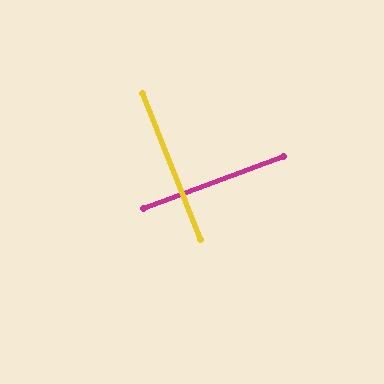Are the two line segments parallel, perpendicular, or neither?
Perpendicular — they meet at approximately 89°.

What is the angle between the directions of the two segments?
Approximately 89 degrees.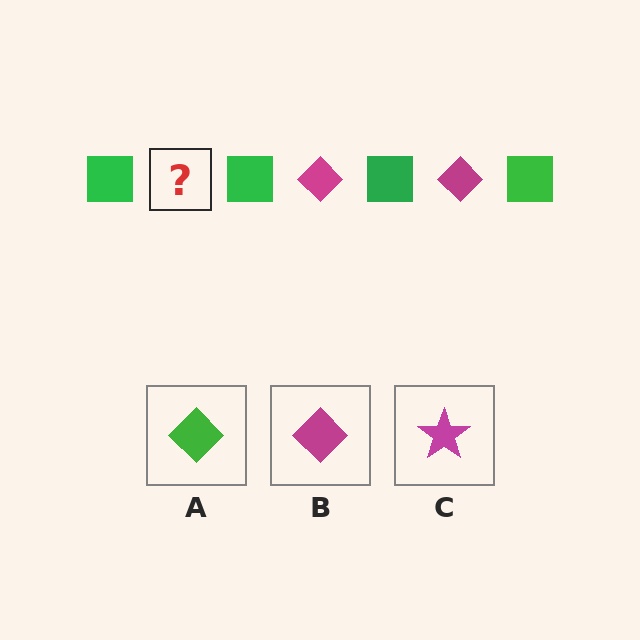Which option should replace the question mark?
Option B.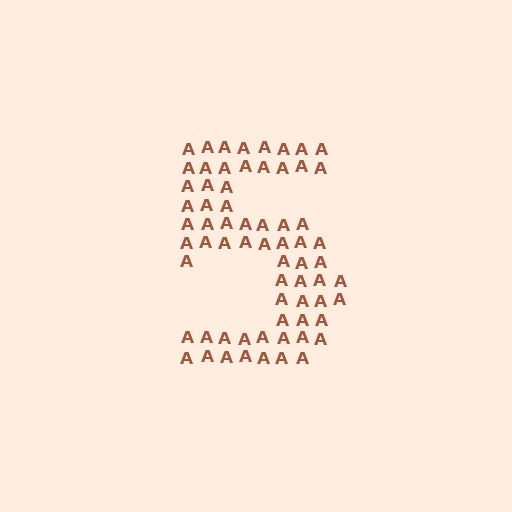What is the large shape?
The large shape is the digit 5.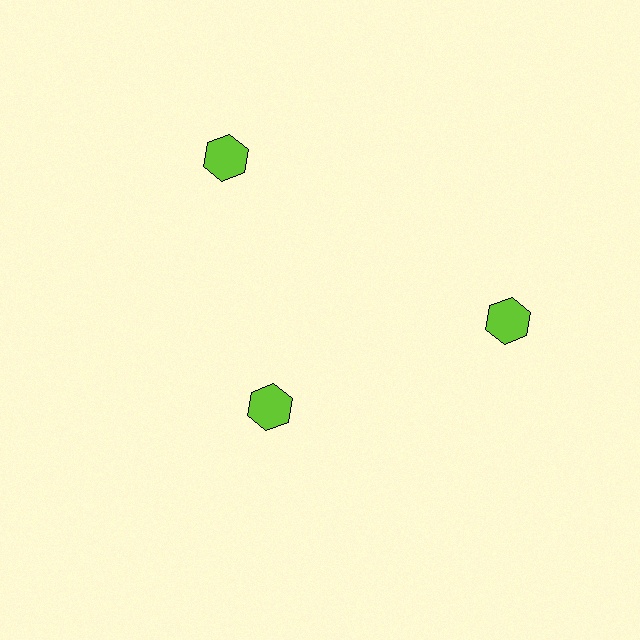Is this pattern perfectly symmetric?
No. The 3 lime hexagons are arranged in a ring, but one element near the 7 o'clock position is pulled inward toward the center, breaking the 3-fold rotational symmetry.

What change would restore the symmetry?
The symmetry would be restored by moving it outward, back onto the ring so that all 3 hexagons sit at equal angles and equal distance from the center.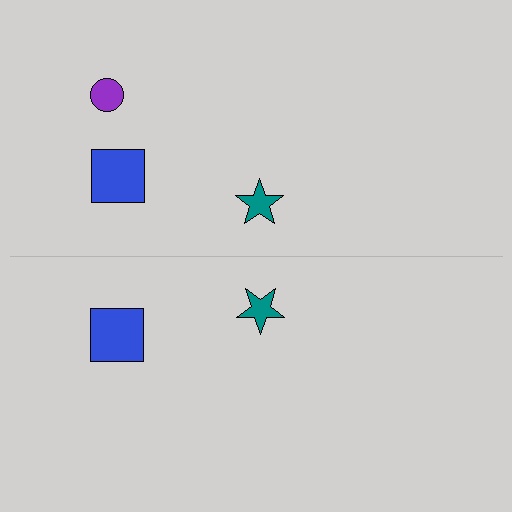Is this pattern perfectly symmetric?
No, the pattern is not perfectly symmetric. A purple circle is missing from the bottom side.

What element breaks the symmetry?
A purple circle is missing from the bottom side.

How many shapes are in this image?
There are 5 shapes in this image.